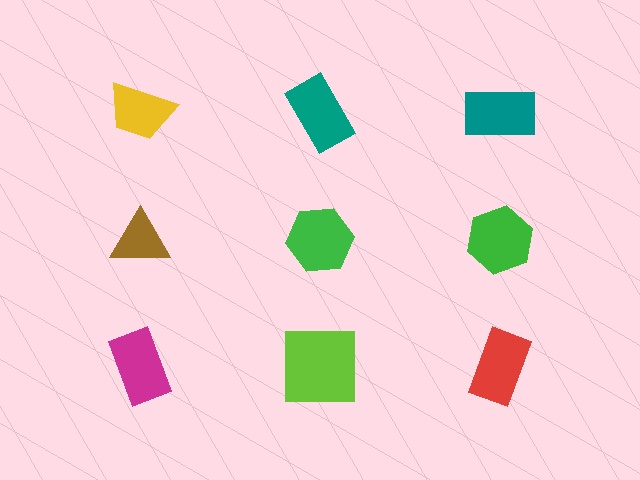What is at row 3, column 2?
A lime square.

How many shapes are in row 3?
3 shapes.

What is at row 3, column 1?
A magenta rectangle.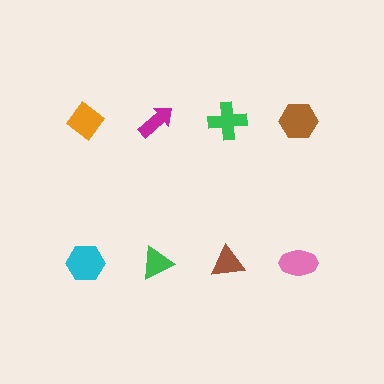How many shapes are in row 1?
4 shapes.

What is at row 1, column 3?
A green cross.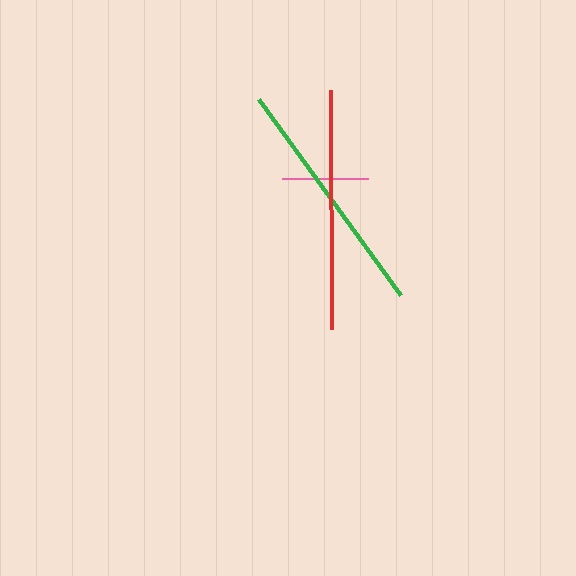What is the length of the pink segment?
The pink segment is approximately 86 pixels long.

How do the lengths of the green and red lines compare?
The green and red lines are approximately the same length.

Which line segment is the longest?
The green line is the longest at approximately 242 pixels.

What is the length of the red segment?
The red segment is approximately 239 pixels long.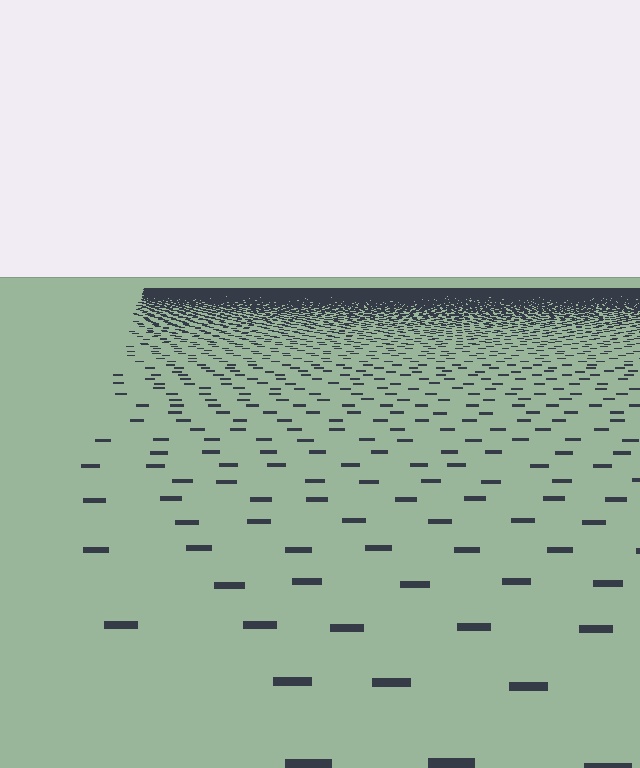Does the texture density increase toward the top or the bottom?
Density increases toward the top.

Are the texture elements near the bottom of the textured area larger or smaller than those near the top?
Larger. Near the bottom, elements are closer to the viewer and appear at a bigger on-screen size.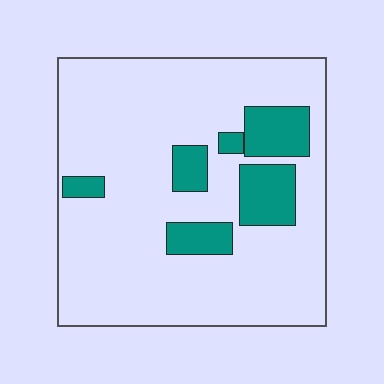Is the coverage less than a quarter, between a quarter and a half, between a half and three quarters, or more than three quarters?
Less than a quarter.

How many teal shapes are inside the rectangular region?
6.